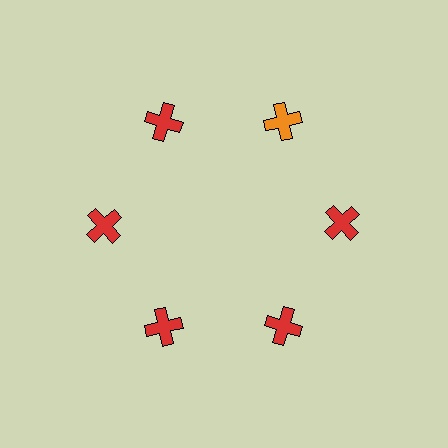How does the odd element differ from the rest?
It has a different color: orange instead of red.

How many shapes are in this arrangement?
There are 6 shapes arranged in a ring pattern.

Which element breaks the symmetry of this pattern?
The orange cross at roughly the 1 o'clock position breaks the symmetry. All other shapes are red crosses.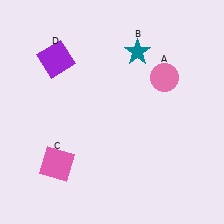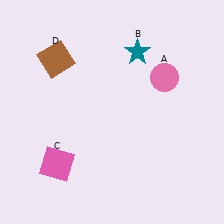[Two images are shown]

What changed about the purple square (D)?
In Image 1, D is purple. In Image 2, it changed to brown.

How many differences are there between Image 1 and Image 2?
There is 1 difference between the two images.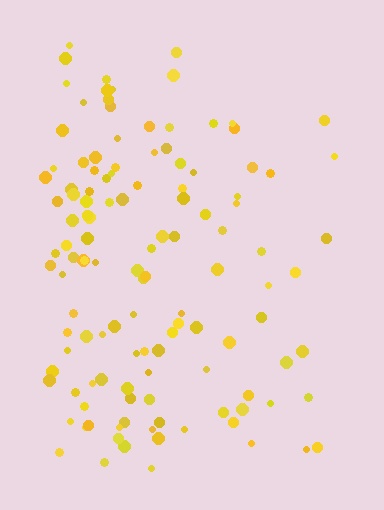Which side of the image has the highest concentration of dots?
The left.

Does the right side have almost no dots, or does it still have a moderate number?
Still a moderate number, just noticeably fewer than the left.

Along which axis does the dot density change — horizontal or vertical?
Horizontal.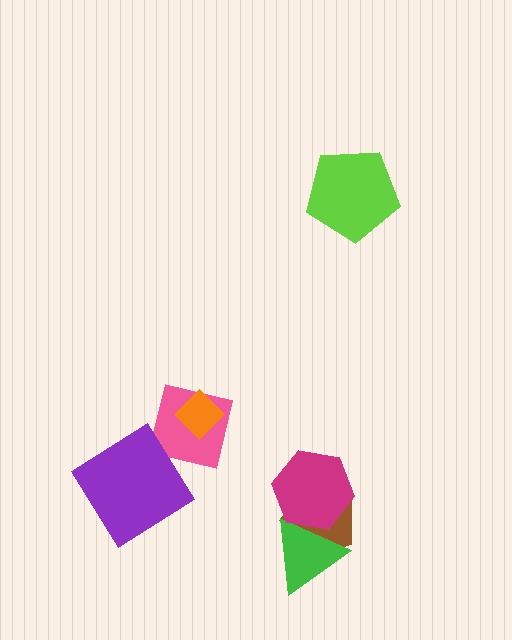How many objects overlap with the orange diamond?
1 object overlaps with the orange diamond.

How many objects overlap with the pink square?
2 objects overlap with the pink square.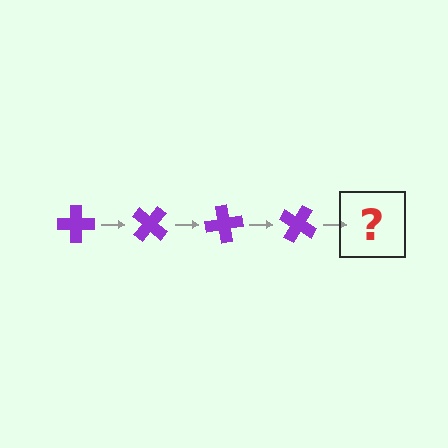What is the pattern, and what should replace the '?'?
The pattern is that the cross rotates 40 degrees each step. The '?' should be a purple cross rotated 160 degrees.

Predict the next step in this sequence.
The next step is a purple cross rotated 160 degrees.